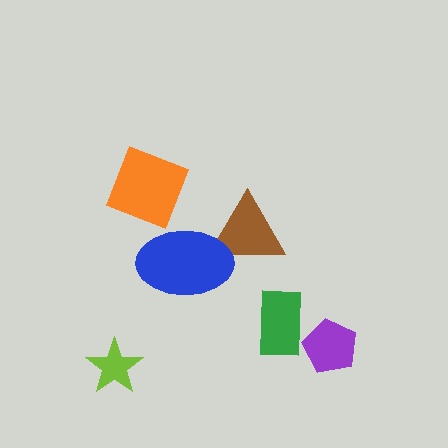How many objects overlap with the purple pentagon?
0 objects overlap with the purple pentagon.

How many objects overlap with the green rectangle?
0 objects overlap with the green rectangle.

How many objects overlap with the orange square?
0 objects overlap with the orange square.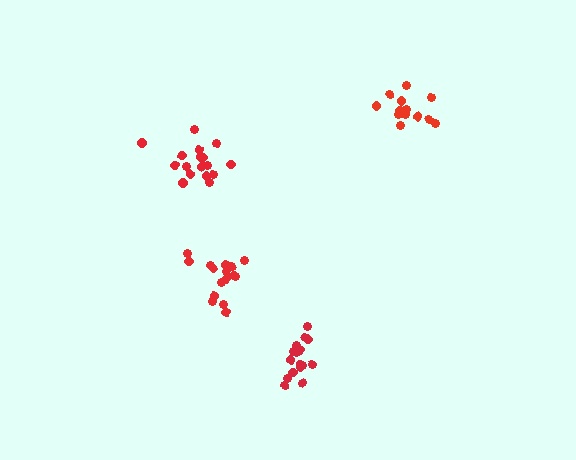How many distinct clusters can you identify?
There are 4 distinct clusters.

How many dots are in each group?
Group 1: 13 dots, Group 2: 16 dots, Group 3: 17 dots, Group 4: 16 dots (62 total).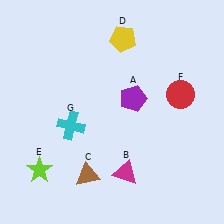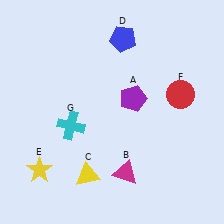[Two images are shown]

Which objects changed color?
C changed from brown to yellow. D changed from yellow to blue. E changed from lime to yellow.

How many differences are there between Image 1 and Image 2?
There are 3 differences between the two images.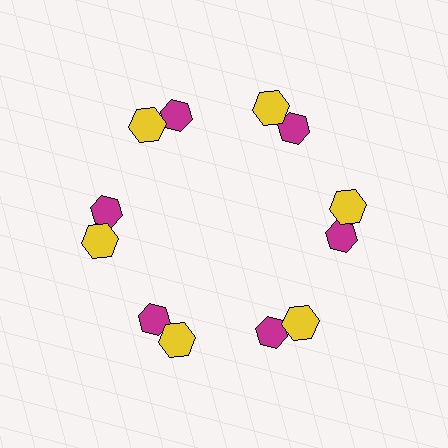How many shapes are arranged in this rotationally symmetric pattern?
There are 12 shapes, arranged in 6 groups of 2.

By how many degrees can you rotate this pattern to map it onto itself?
The pattern maps onto itself every 60 degrees of rotation.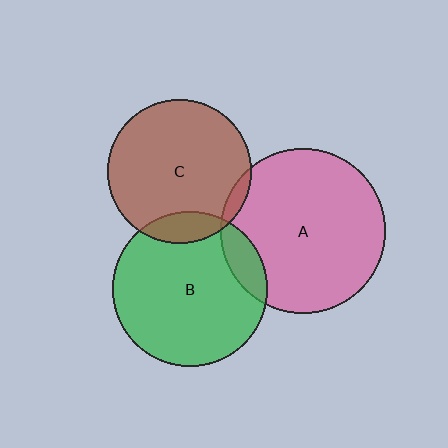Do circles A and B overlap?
Yes.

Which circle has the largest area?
Circle A (pink).